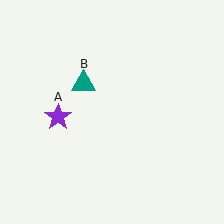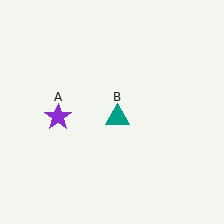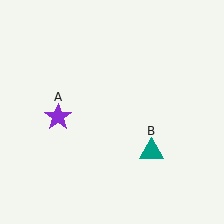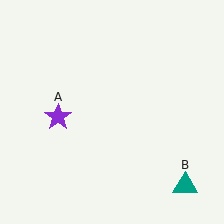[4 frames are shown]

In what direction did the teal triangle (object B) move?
The teal triangle (object B) moved down and to the right.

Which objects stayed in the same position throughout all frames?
Purple star (object A) remained stationary.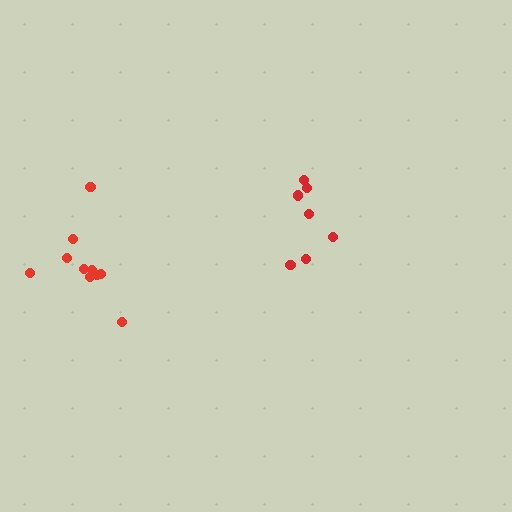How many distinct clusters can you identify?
There are 2 distinct clusters.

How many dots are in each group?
Group 1: 7 dots, Group 2: 10 dots (17 total).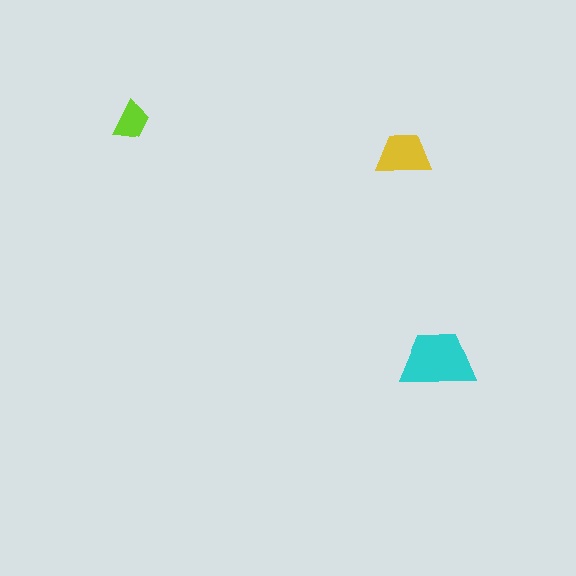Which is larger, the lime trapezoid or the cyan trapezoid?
The cyan one.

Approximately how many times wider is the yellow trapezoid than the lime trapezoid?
About 1.5 times wider.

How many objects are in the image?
There are 3 objects in the image.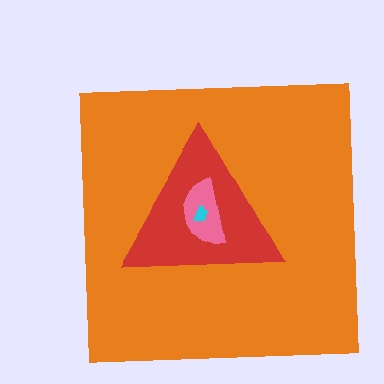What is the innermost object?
The cyan trapezoid.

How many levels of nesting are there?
4.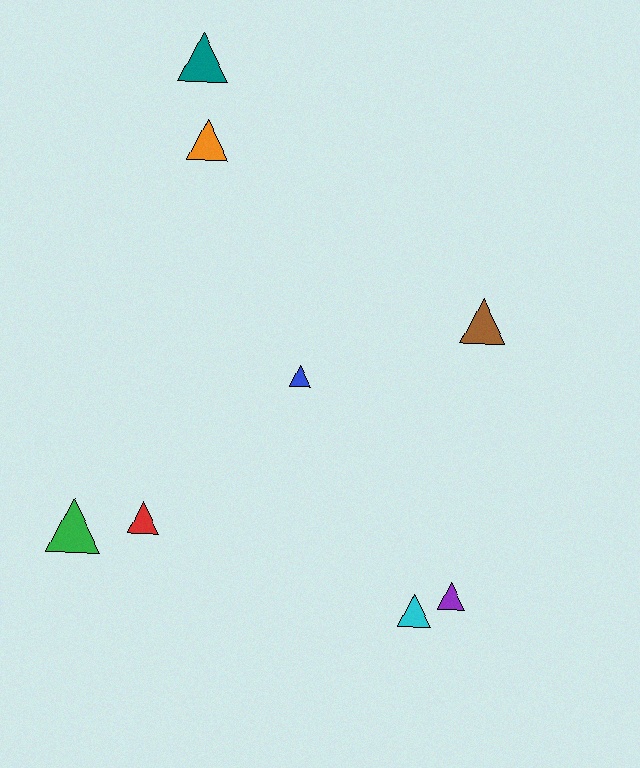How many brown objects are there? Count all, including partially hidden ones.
There is 1 brown object.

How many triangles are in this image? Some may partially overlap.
There are 8 triangles.